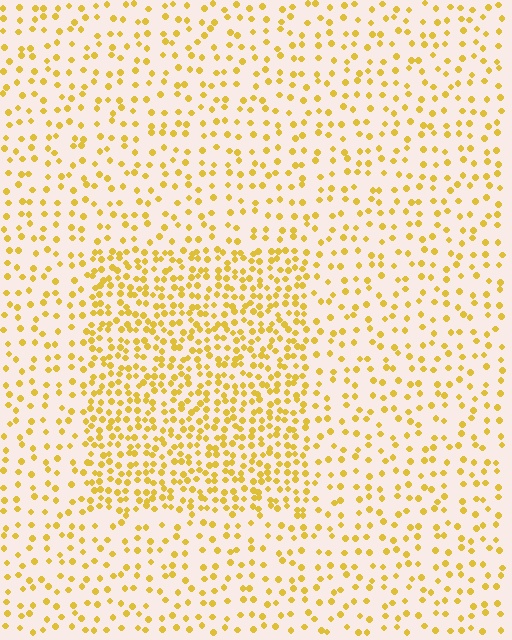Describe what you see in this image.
The image contains small yellow elements arranged at two different densities. A rectangle-shaped region is visible where the elements are more densely packed than the surrounding area.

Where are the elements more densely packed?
The elements are more densely packed inside the rectangle boundary.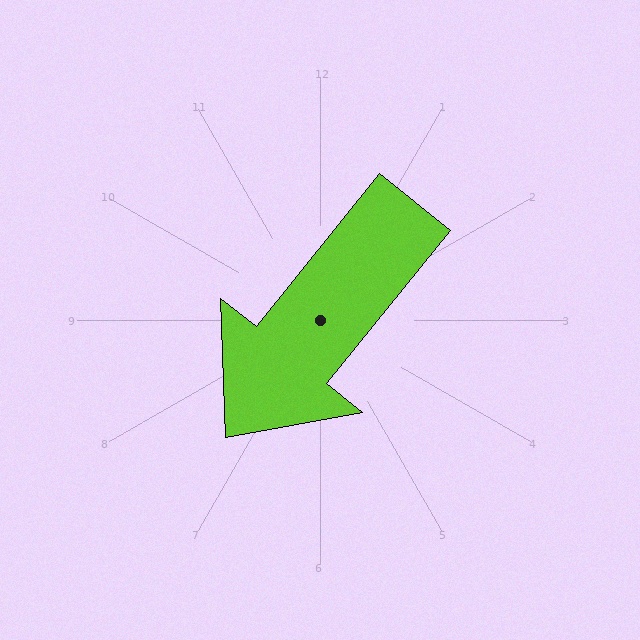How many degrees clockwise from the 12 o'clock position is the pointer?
Approximately 219 degrees.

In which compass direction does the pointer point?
Southwest.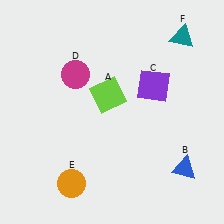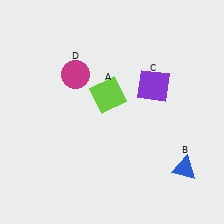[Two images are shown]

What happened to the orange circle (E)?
The orange circle (E) was removed in Image 2. It was in the bottom-left area of Image 1.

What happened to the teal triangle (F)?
The teal triangle (F) was removed in Image 2. It was in the top-right area of Image 1.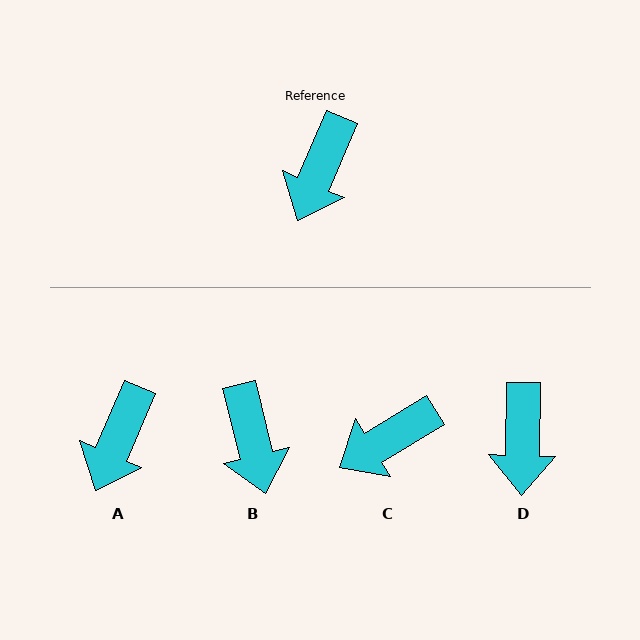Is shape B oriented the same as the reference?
No, it is off by about 37 degrees.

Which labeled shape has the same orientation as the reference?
A.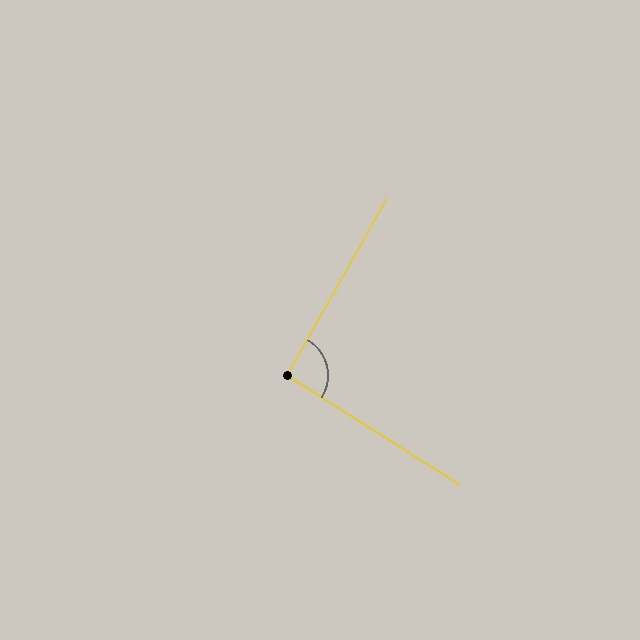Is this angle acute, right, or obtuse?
It is approximately a right angle.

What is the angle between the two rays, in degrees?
Approximately 93 degrees.